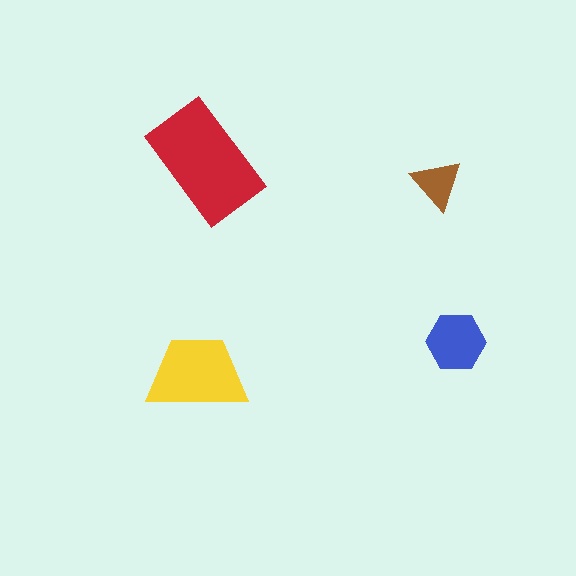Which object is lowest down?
The yellow trapezoid is bottommost.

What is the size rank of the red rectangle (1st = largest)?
1st.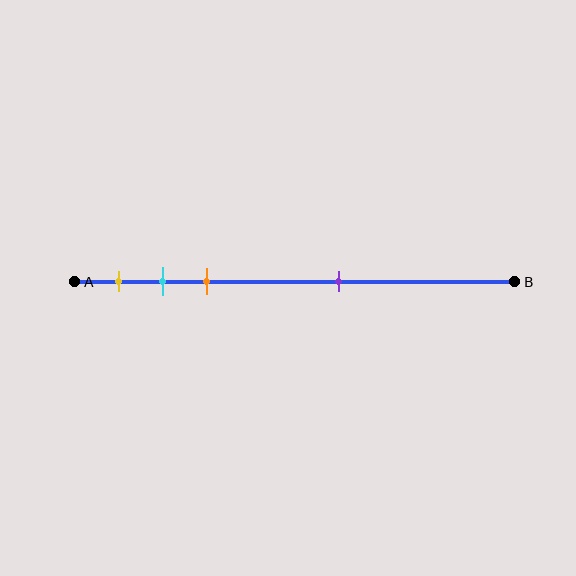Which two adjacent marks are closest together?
The cyan and orange marks are the closest adjacent pair.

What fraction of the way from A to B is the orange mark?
The orange mark is approximately 30% (0.3) of the way from A to B.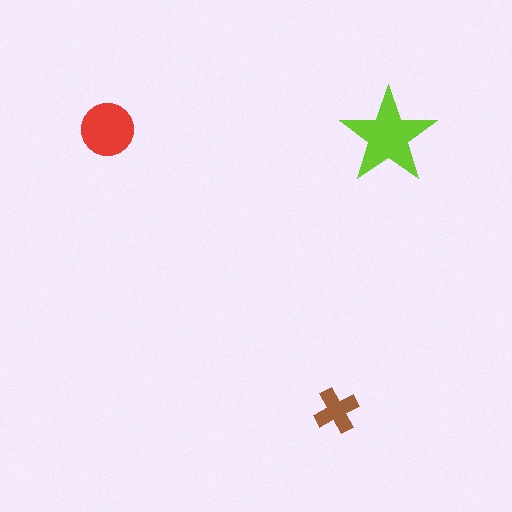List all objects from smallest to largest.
The brown cross, the red circle, the lime star.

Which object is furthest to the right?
The lime star is rightmost.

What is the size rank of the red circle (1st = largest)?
2nd.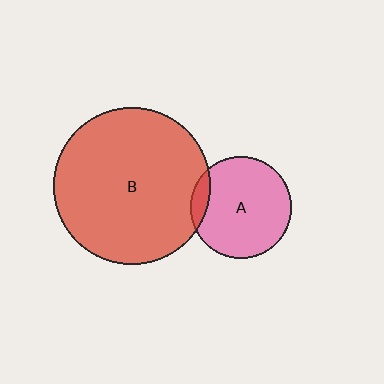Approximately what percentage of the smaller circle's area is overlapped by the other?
Approximately 10%.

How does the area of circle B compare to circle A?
Approximately 2.4 times.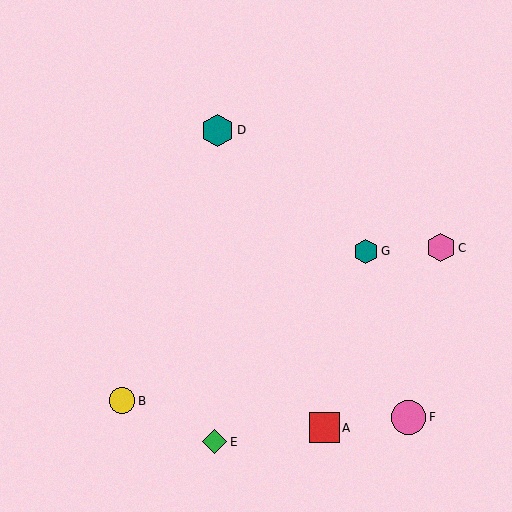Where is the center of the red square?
The center of the red square is at (324, 428).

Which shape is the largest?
The pink circle (labeled F) is the largest.